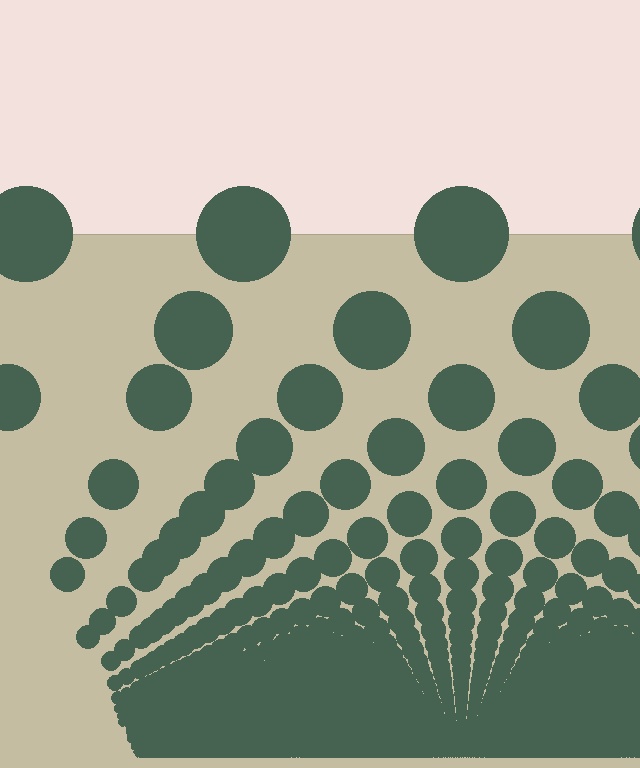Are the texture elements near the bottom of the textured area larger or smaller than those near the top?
Smaller. The gradient is inverted — elements near the bottom are smaller and denser.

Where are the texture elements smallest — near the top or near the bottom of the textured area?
Near the bottom.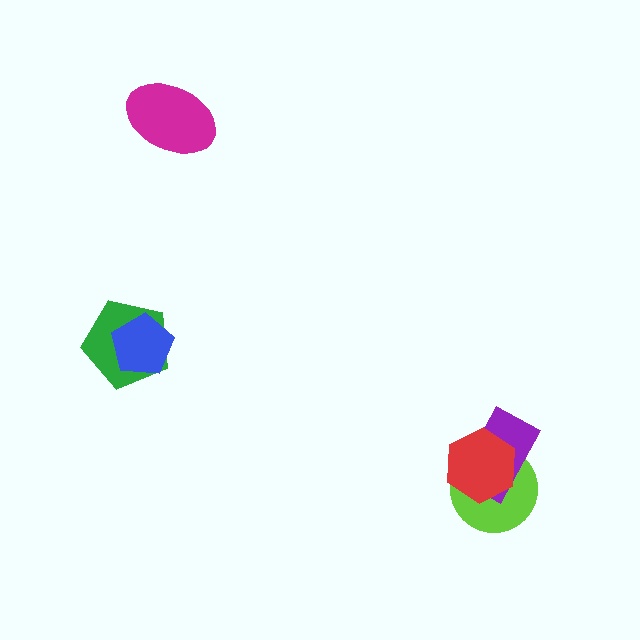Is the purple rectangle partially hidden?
Yes, it is partially covered by another shape.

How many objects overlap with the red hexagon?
2 objects overlap with the red hexagon.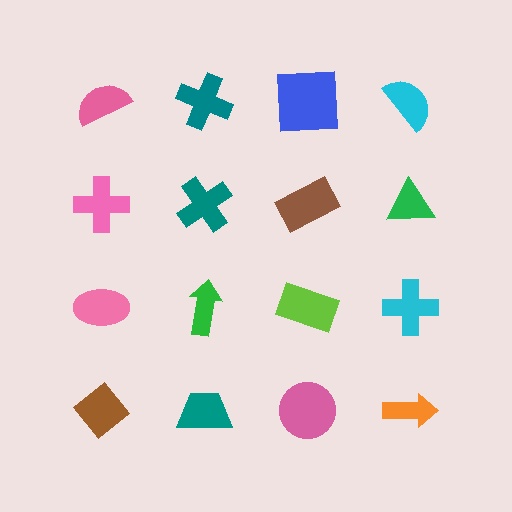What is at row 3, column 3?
A lime rectangle.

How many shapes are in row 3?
4 shapes.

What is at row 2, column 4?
A green triangle.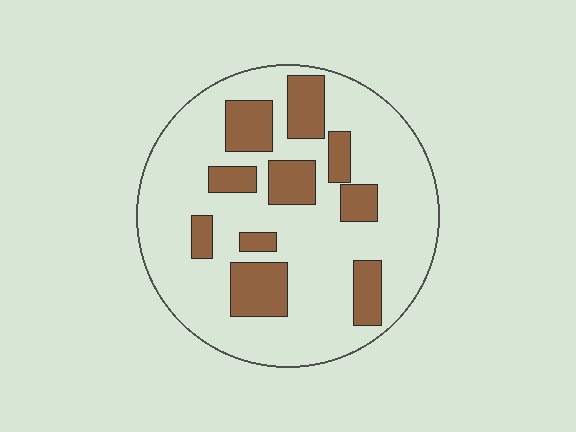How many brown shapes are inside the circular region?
10.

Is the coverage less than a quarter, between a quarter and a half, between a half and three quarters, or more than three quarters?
Less than a quarter.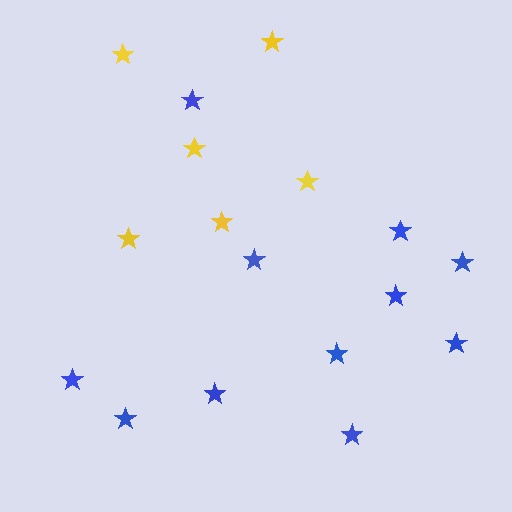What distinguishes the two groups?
There are 2 groups: one group of yellow stars (6) and one group of blue stars (11).